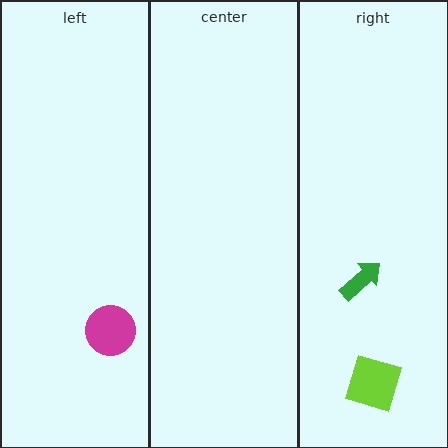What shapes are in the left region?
The magenta circle.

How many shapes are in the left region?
1.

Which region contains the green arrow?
The right region.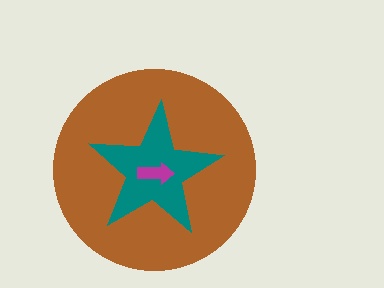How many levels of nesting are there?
3.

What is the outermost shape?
The brown circle.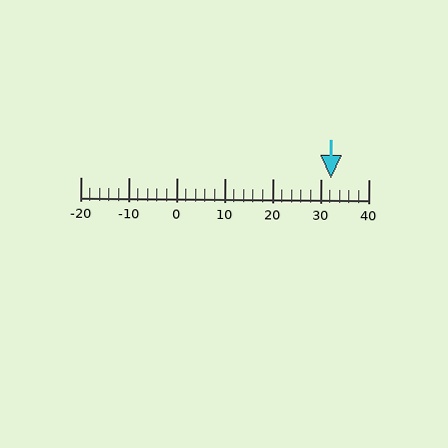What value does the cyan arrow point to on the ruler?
The cyan arrow points to approximately 32.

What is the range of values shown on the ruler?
The ruler shows values from -20 to 40.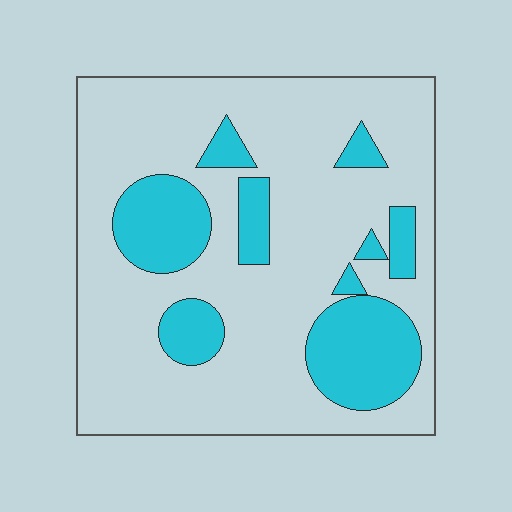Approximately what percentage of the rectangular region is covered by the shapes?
Approximately 25%.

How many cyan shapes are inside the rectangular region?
9.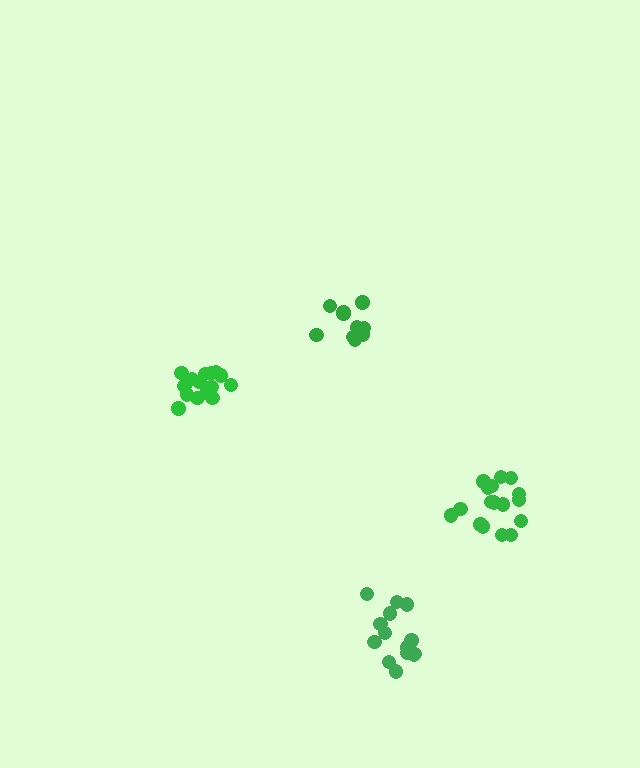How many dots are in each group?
Group 1: 15 dots, Group 2: 17 dots, Group 3: 17 dots, Group 4: 11 dots (60 total).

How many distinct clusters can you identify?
There are 4 distinct clusters.